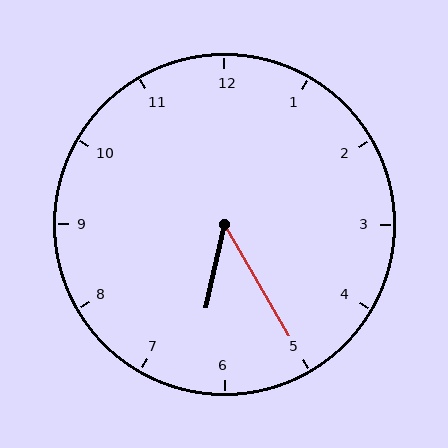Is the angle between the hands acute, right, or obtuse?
It is acute.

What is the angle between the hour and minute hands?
Approximately 42 degrees.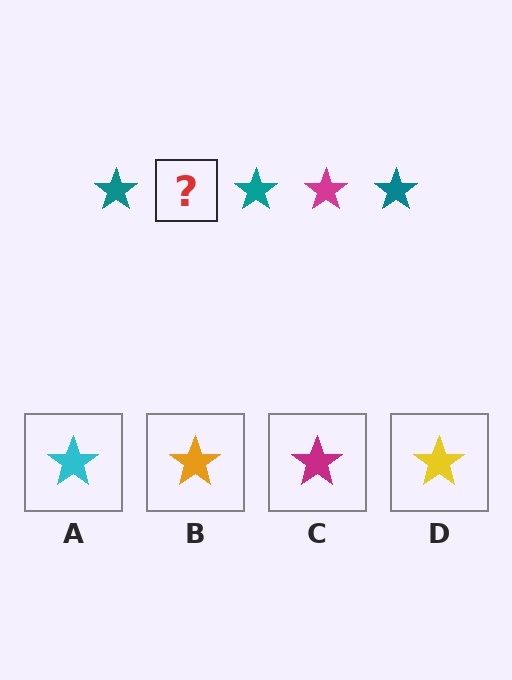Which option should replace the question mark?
Option C.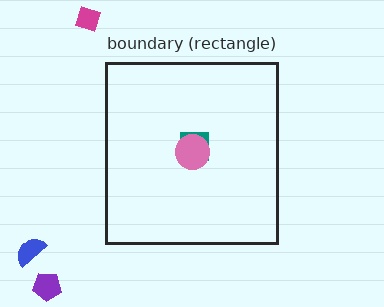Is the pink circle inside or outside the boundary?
Inside.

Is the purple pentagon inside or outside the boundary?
Outside.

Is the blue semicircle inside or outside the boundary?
Outside.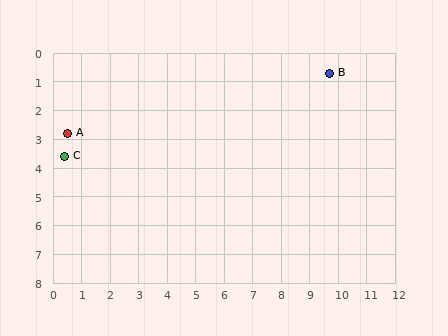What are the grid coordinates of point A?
Point A is at approximately (0.5, 2.8).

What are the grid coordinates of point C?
Point C is at approximately (0.4, 3.6).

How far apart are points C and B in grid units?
Points C and B are about 9.7 grid units apart.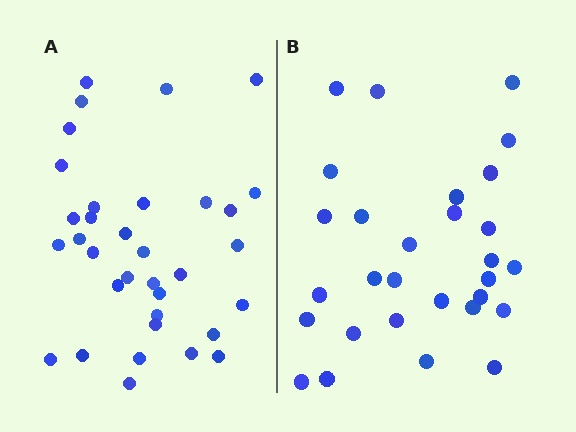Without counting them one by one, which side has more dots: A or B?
Region A (the left region) has more dots.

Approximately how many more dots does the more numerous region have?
Region A has about 5 more dots than region B.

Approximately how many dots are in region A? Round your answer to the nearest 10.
About 30 dots. (The exact count is 34, which rounds to 30.)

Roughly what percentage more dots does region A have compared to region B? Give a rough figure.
About 15% more.